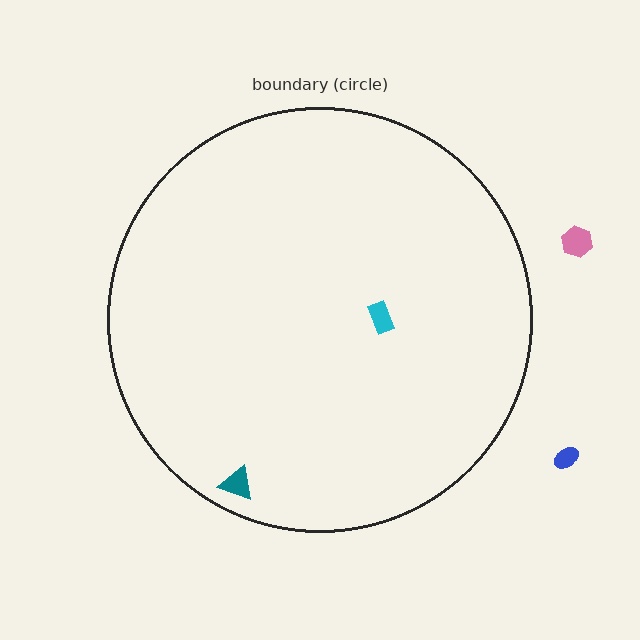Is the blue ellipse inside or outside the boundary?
Outside.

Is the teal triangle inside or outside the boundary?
Inside.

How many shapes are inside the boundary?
2 inside, 2 outside.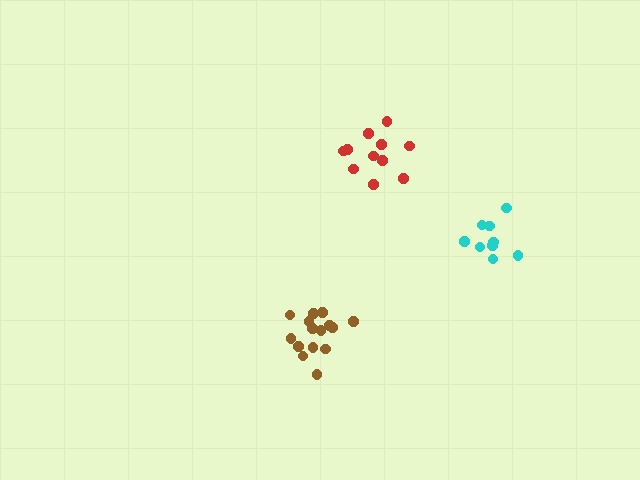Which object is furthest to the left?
The brown cluster is leftmost.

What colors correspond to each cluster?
The clusters are colored: cyan, brown, red.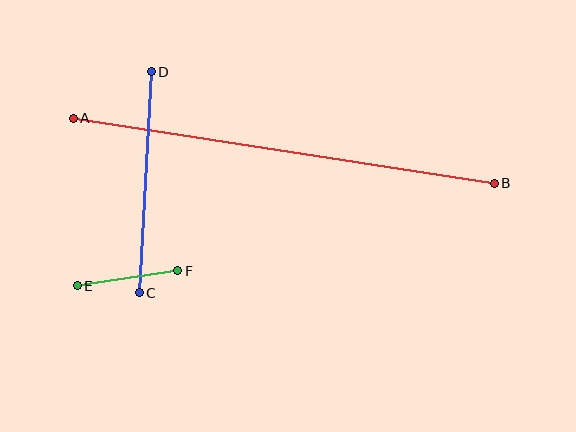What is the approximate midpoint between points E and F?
The midpoint is at approximately (128, 278) pixels.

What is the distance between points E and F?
The distance is approximately 102 pixels.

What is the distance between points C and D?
The distance is approximately 221 pixels.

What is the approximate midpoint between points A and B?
The midpoint is at approximately (284, 151) pixels.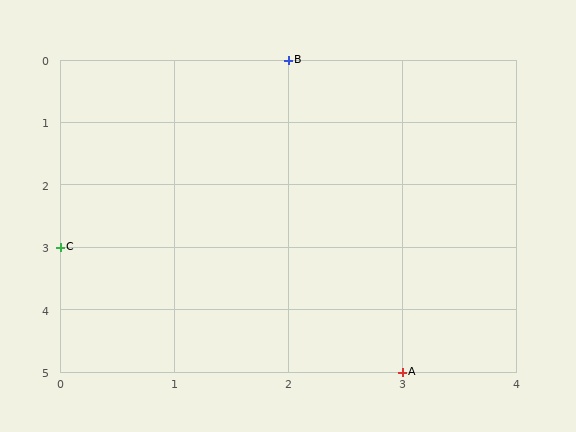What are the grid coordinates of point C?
Point C is at grid coordinates (0, 3).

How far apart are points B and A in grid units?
Points B and A are 1 column and 5 rows apart (about 5.1 grid units diagonally).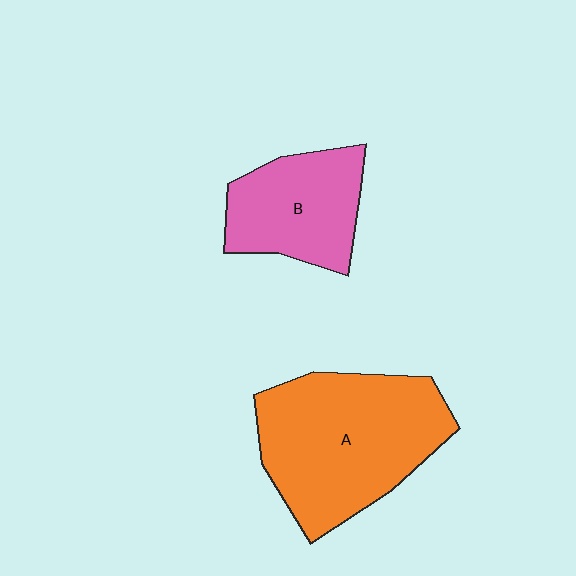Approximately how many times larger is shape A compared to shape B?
Approximately 1.7 times.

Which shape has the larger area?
Shape A (orange).